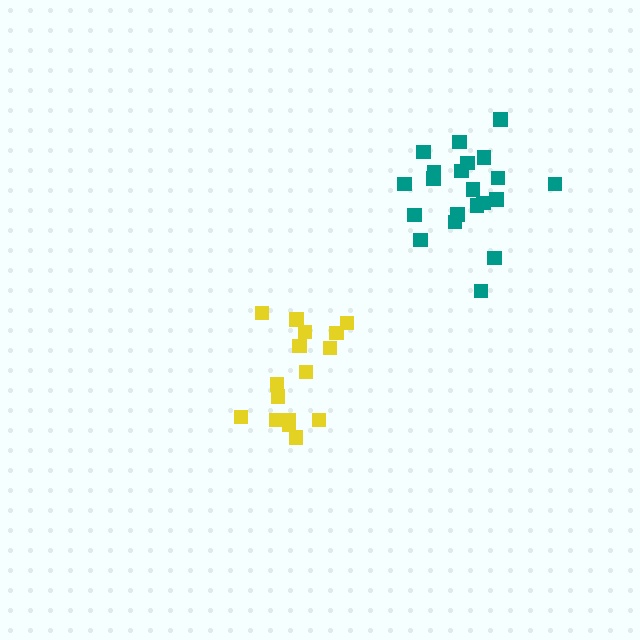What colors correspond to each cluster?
The clusters are colored: teal, yellow.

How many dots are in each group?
Group 1: 21 dots, Group 2: 16 dots (37 total).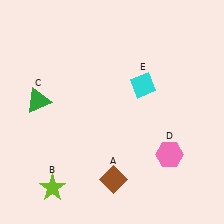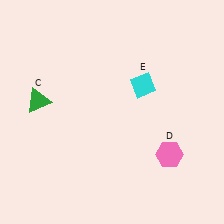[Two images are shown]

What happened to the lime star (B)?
The lime star (B) was removed in Image 2. It was in the bottom-left area of Image 1.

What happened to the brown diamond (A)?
The brown diamond (A) was removed in Image 2. It was in the bottom-right area of Image 1.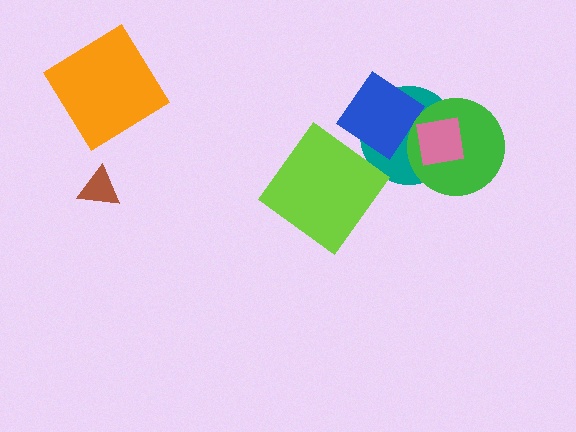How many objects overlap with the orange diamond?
0 objects overlap with the orange diamond.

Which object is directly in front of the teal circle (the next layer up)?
The blue diamond is directly in front of the teal circle.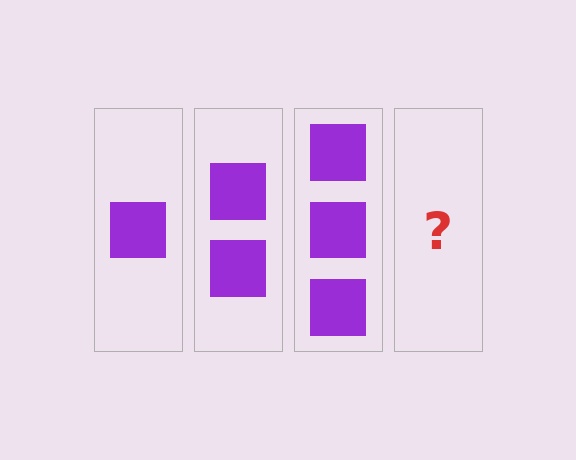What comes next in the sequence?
The next element should be 4 squares.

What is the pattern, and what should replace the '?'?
The pattern is that each step adds one more square. The '?' should be 4 squares.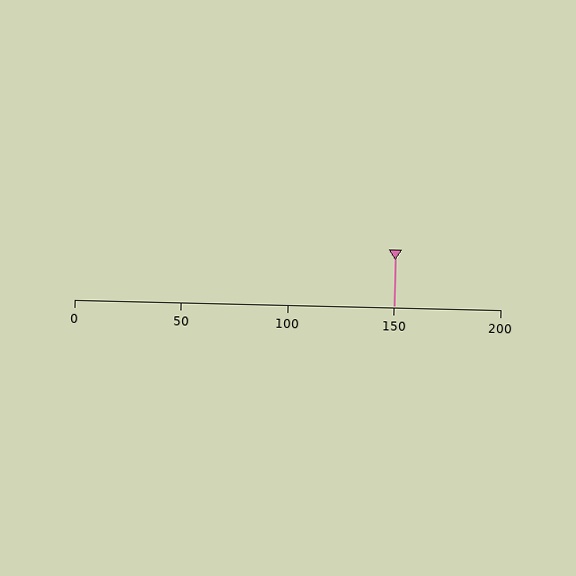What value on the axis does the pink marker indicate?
The marker indicates approximately 150.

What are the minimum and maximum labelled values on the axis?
The axis runs from 0 to 200.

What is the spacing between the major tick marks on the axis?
The major ticks are spaced 50 apart.